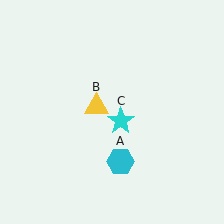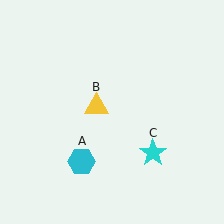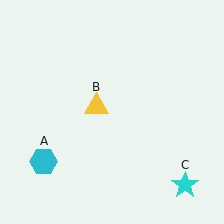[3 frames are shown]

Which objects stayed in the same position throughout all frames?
Yellow triangle (object B) remained stationary.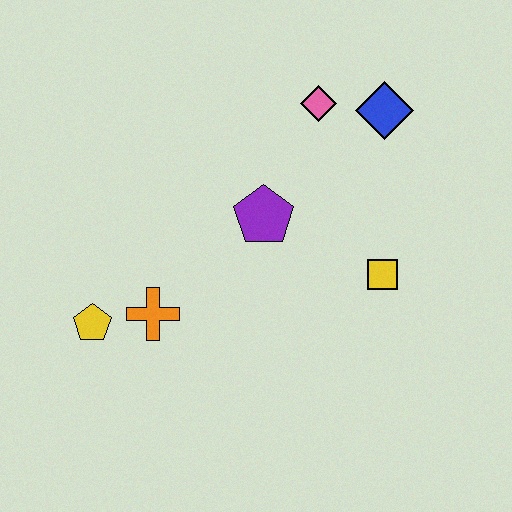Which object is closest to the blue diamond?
The pink diamond is closest to the blue diamond.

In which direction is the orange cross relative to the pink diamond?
The orange cross is below the pink diamond.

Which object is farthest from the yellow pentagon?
The blue diamond is farthest from the yellow pentagon.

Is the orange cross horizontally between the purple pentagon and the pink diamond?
No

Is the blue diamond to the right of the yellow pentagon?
Yes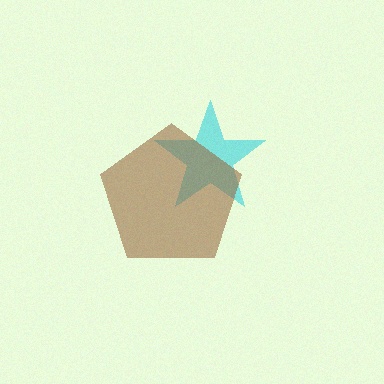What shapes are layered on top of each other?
The layered shapes are: a cyan star, a brown pentagon.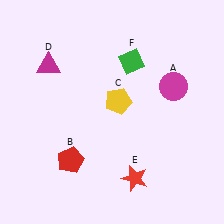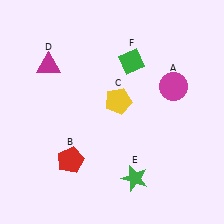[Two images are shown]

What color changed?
The star (E) changed from red in Image 1 to green in Image 2.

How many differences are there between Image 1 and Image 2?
There is 1 difference between the two images.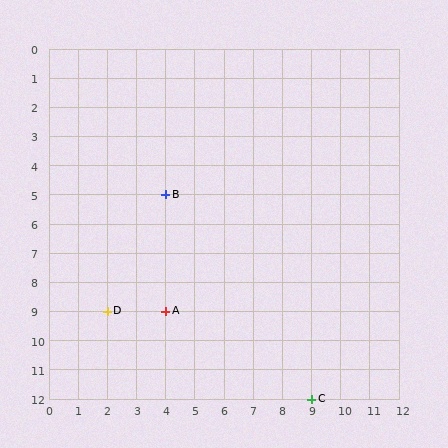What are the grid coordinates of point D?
Point D is at grid coordinates (2, 9).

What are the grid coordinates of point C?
Point C is at grid coordinates (9, 12).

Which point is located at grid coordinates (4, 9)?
Point A is at (4, 9).